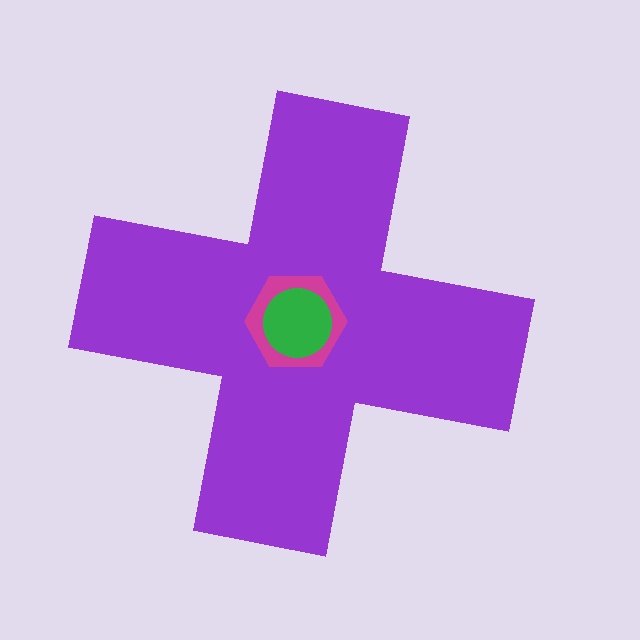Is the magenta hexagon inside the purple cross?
Yes.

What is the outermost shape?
The purple cross.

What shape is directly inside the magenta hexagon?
The green circle.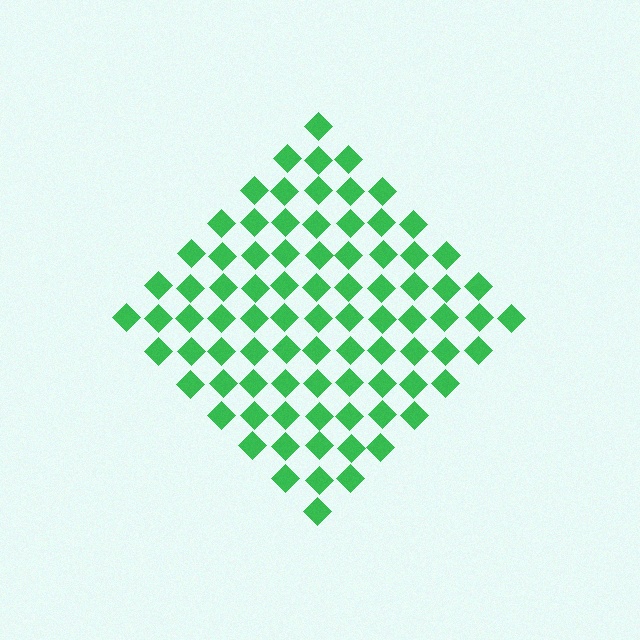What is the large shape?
The large shape is a diamond.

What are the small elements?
The small elements are diamonds.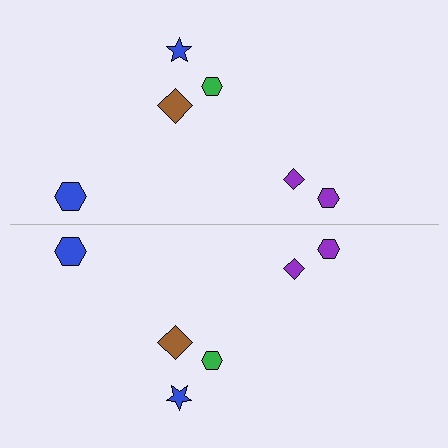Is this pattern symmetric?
Yes, this pattern has bilateral (reflection) symmetry.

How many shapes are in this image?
There are 12 shapes in this image.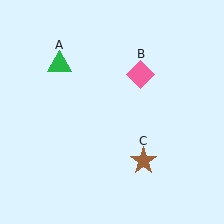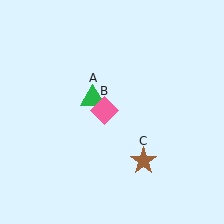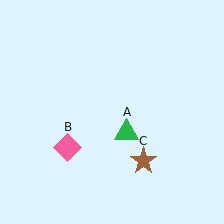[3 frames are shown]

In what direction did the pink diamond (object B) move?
The pink diamond (object B) moved down and to the left.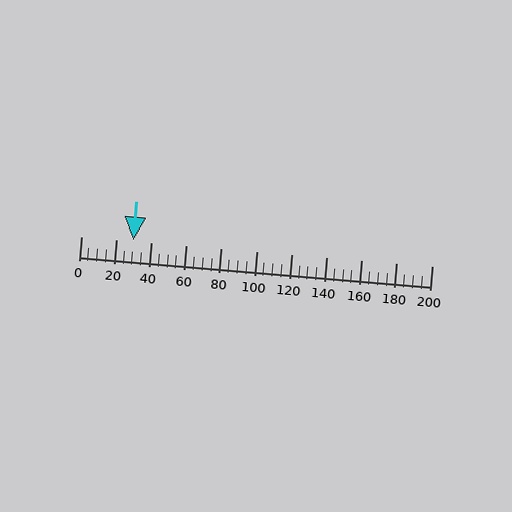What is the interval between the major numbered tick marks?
The major tick marks are spaced 20 units apart.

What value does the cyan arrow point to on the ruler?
The cyan arrow points to approximately 30.